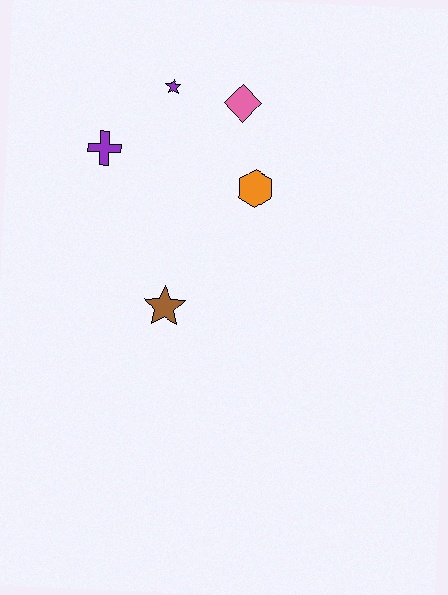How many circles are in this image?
There are no circles.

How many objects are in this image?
There are 5 objects.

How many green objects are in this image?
There are no green objects.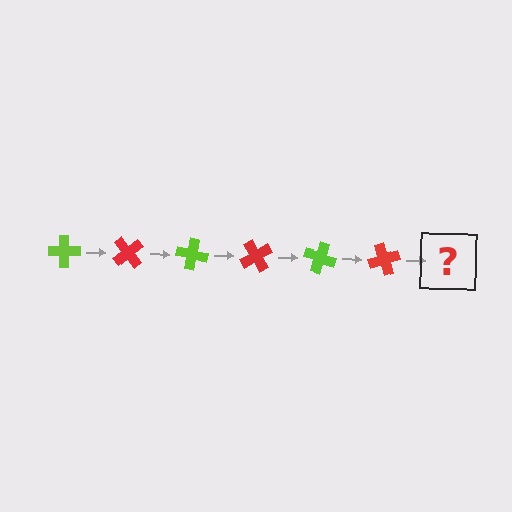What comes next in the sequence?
The next element should be a lime cross, rotated 300 degrees from the start.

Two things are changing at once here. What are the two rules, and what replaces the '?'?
The two rules are that it rotates 50 degrees each step and the color cycles through lime and red. The '?' should be a lime cross, rotated 300 degrees from the start.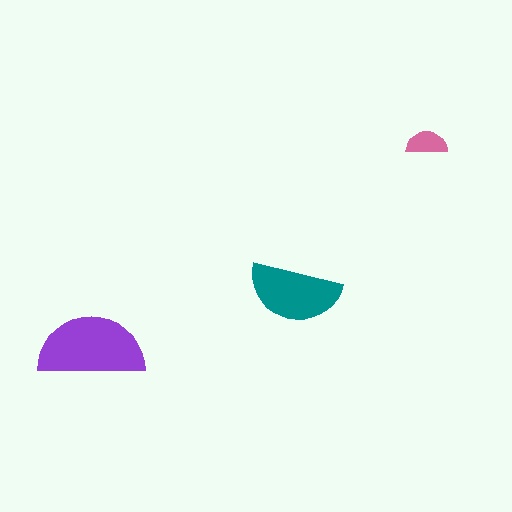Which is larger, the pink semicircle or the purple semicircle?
The purple one.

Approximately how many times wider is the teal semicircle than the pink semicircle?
About 2 times wider.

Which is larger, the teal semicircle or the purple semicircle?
The purple one.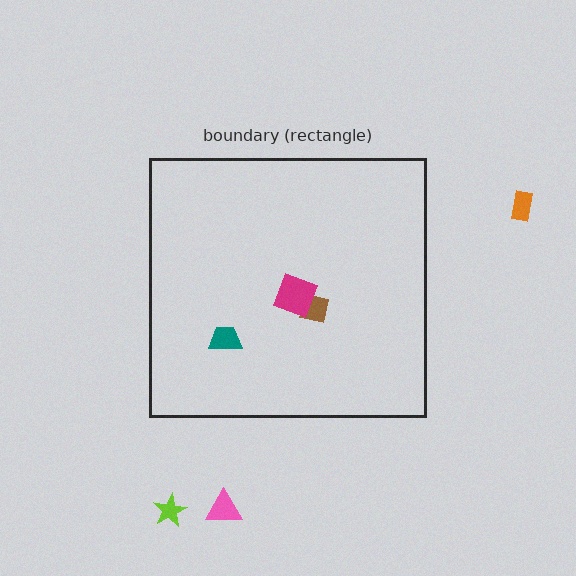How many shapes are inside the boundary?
3 inside, 3 outside.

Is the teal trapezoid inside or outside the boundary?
Inside.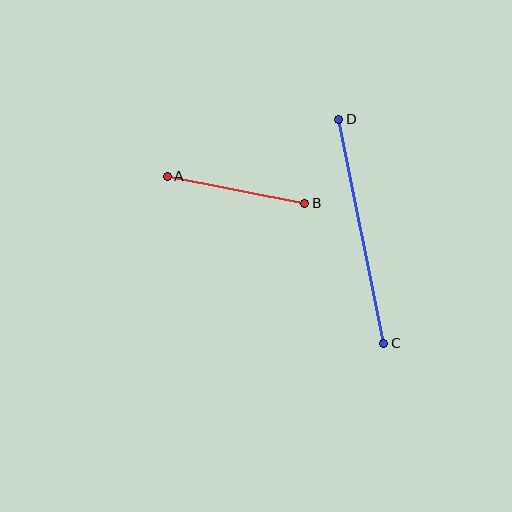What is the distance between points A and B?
The distance is approximately 140 pixels.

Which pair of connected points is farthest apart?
Points C and D are farthest apart.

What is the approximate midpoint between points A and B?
The midpoint is at approximately (236, 190) pixels.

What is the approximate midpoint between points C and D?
The midpoint is at approximately (361, 231) pixels.